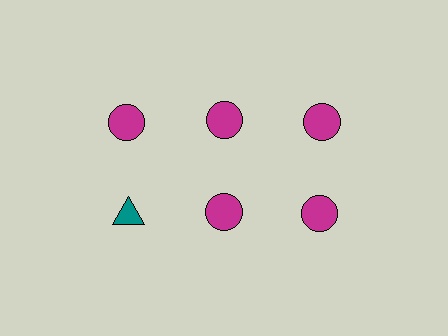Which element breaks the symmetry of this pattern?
The teal triangle in the second row, leftmost column breaks the symmetry. All other shapes are magenta circles.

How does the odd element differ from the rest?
It differs in both color (teal instead of magenta) and shape (triangle instead of circle).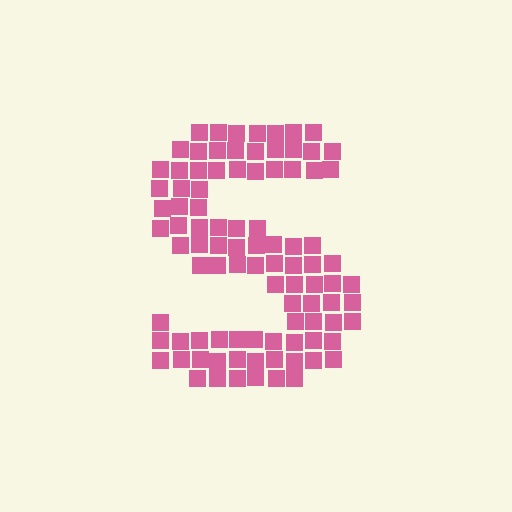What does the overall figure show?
The overall figure shows the letter S.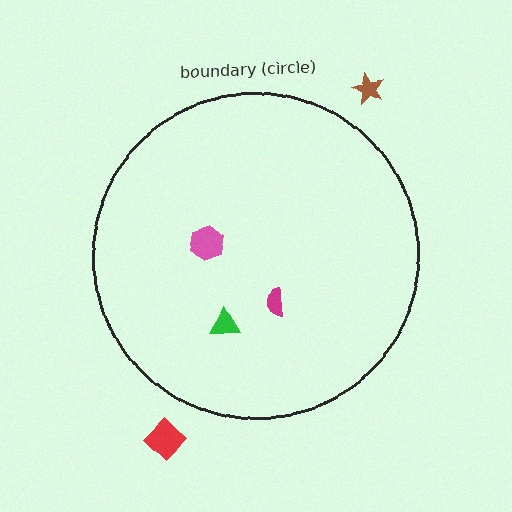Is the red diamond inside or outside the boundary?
Outside.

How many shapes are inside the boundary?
3 inside, 2 outside.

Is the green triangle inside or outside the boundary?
Inside.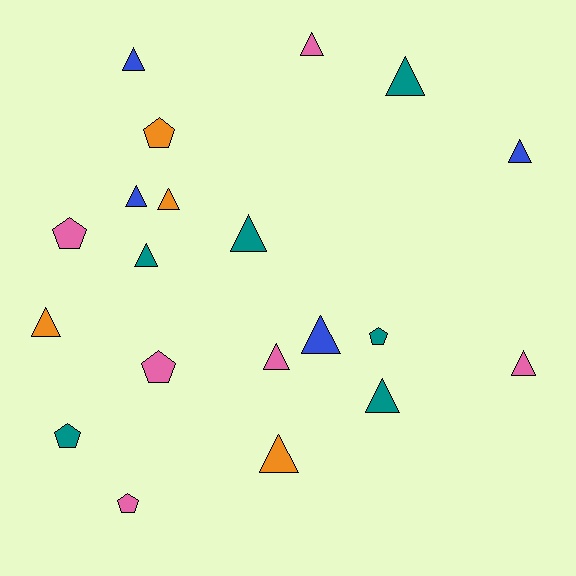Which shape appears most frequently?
Triangle, with 14 objects.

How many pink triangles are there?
There are 3 pink triangles.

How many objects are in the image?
There are 20 objects.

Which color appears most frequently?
Teal, with 6 objects.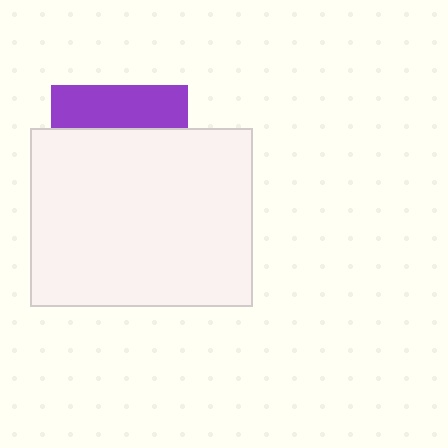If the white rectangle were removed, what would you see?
You would see the complete purple square.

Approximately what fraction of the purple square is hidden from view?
Roughly 70% of the purple square is hidden behind the white rectangle.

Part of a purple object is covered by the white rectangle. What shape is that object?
It is a square.